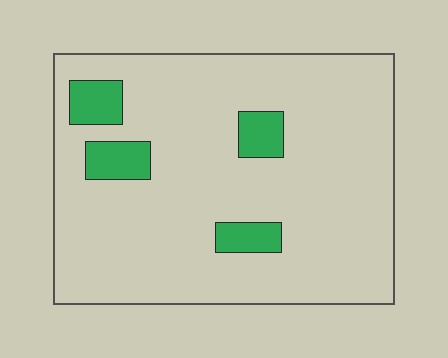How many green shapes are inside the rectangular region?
4.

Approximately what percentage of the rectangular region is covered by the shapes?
Approximately 10%.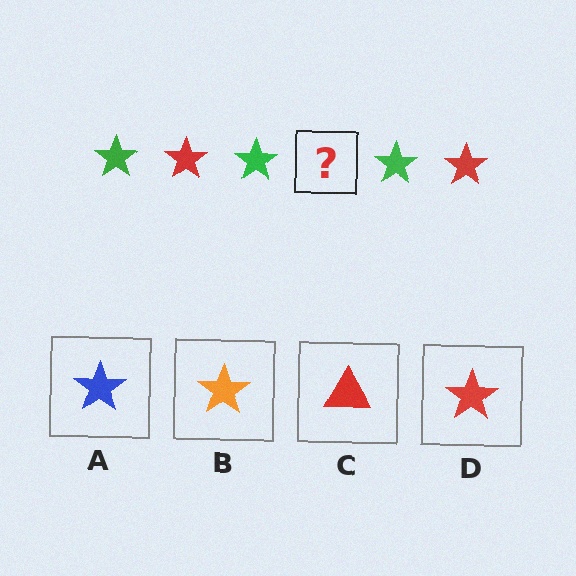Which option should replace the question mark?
Option D.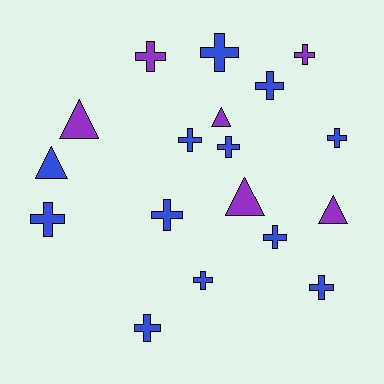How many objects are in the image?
There are 18 objects.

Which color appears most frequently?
Blue, with 12 objects.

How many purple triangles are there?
There are 4 purple triangles.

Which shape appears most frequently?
Cross, with 13 objects.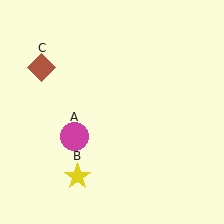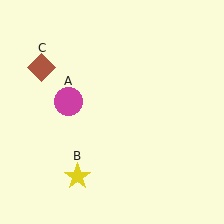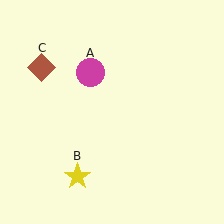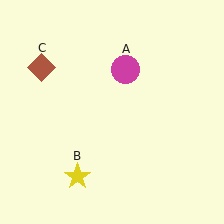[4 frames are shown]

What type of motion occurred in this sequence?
The magenta circle (object A) rotated clockwise around the center of the scene.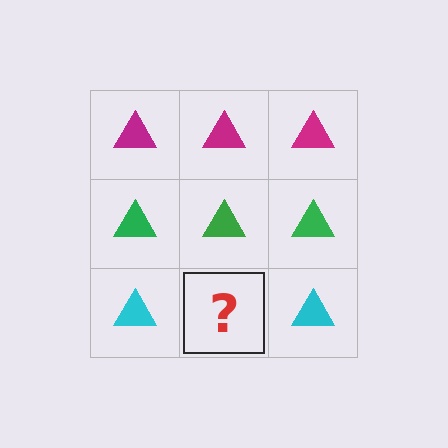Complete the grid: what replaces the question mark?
The question mark should be replaced with a cyan triangle.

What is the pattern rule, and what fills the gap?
The rule is that each row has a consistent color. The gap should be filled with a cyan triangle.